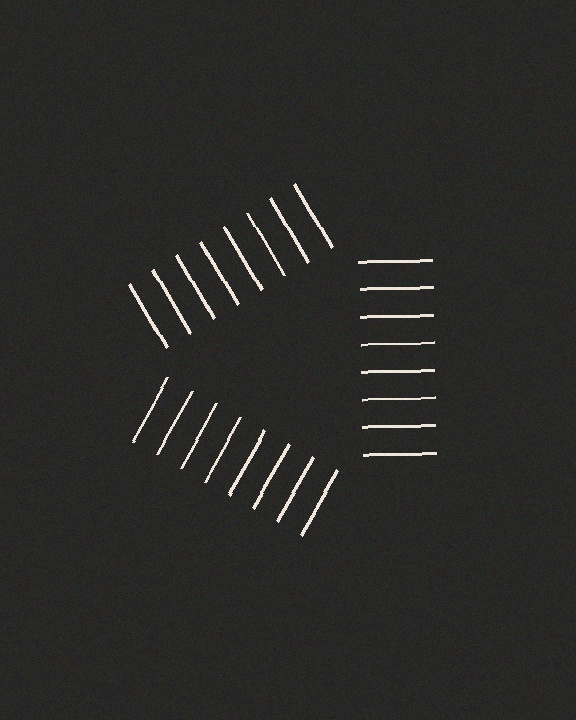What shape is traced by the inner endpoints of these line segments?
An illusory triangle — the line segments terminate on its edges but no continuous stroke is drawn.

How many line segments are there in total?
24 — 8 along each of the 3 edges.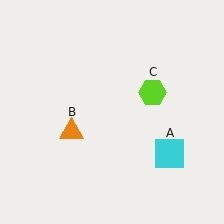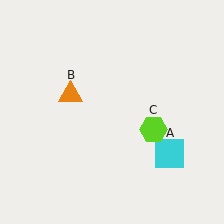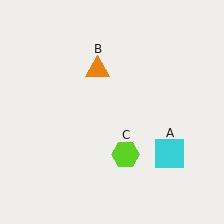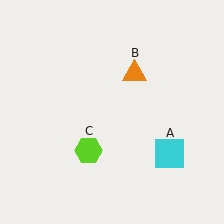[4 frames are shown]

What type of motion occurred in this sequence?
The orange triangle (object B), lime hexagon (object C) rotated clockwise around the center of the scene.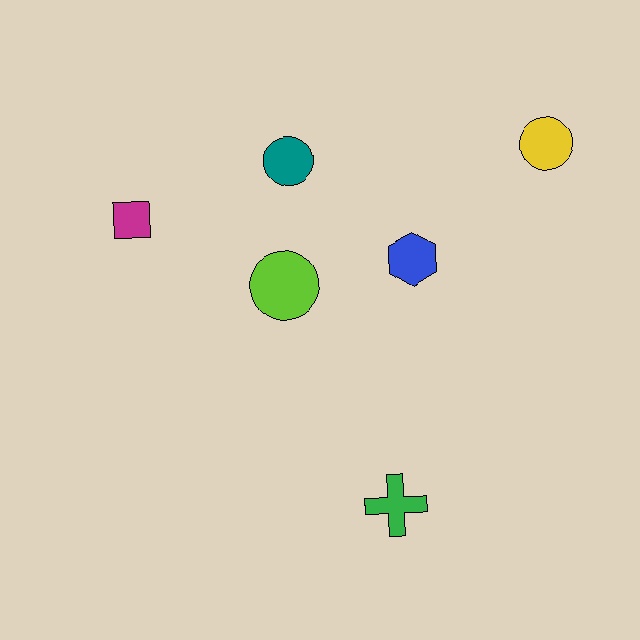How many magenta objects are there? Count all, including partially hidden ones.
There is 1 magenta object.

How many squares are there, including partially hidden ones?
There is 1 square.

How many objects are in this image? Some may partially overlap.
There are 6 objects.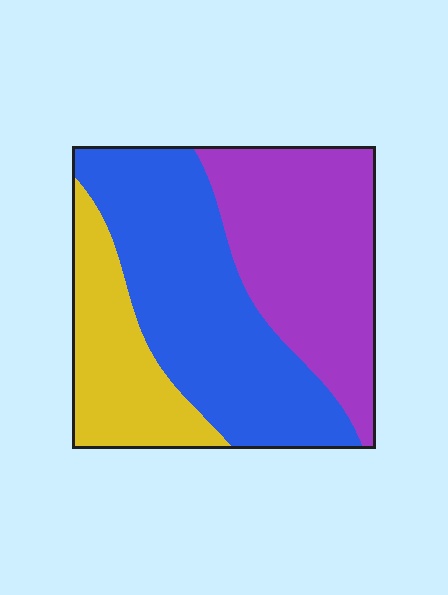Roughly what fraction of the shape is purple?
Purple covers roughly 35% of the shape.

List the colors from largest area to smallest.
From largest to smallest: blue, purple, yellow.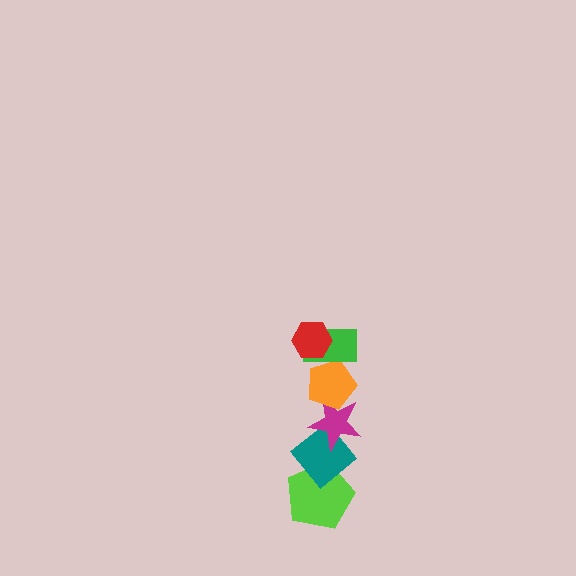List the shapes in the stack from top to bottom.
From top to bottom: the red hexagon, the green rectangle, the orange pentagon, the magenta star, the teal diamond, the lime pentagon.